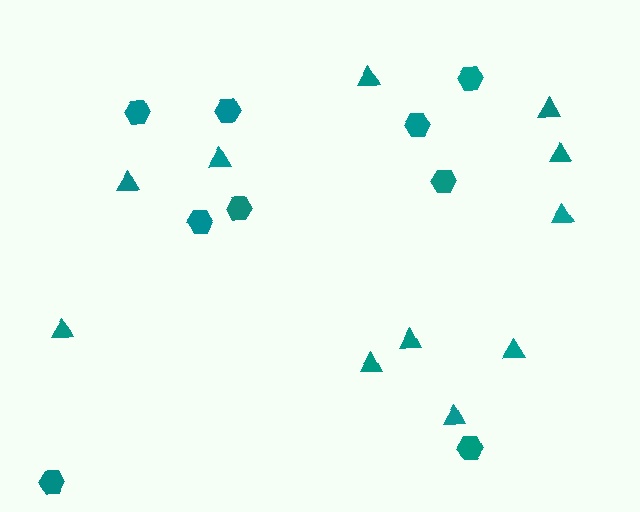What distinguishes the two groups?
There are 2 groups: one group of triangles (11) and one group of hexagons (9).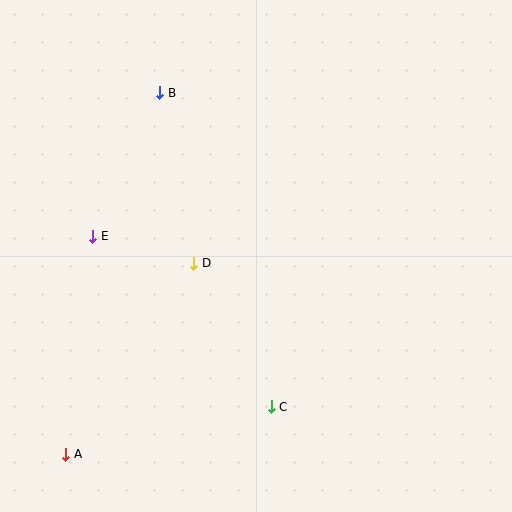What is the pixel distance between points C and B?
The distance between C and B is 333 pixels.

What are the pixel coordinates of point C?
Point C is at (271, 407).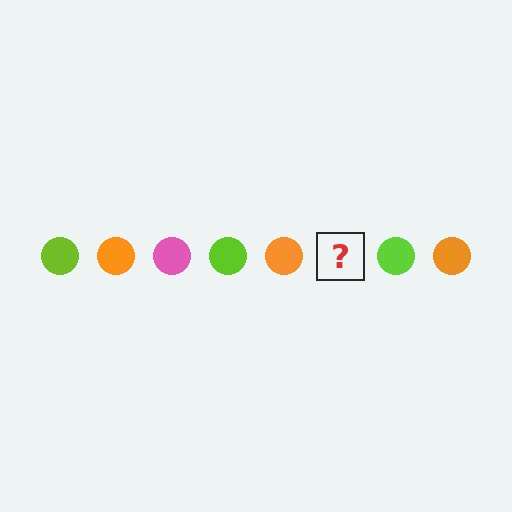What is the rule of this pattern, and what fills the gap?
The rule is that the pattern cycles through lime, orange, pink circles. The gap should be filled with a pink circle.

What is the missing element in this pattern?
The missing element is a pink circle.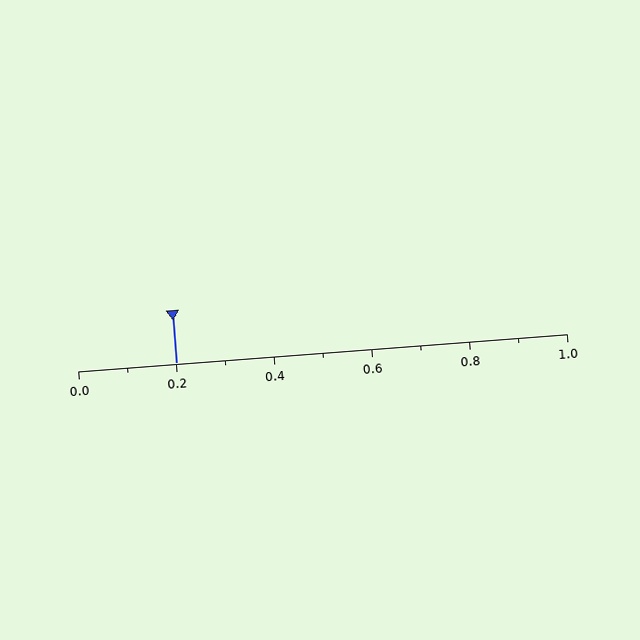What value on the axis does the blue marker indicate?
The marker indicates approximately 0.2.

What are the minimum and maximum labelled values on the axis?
The axis runs from 0.0 to 1.0.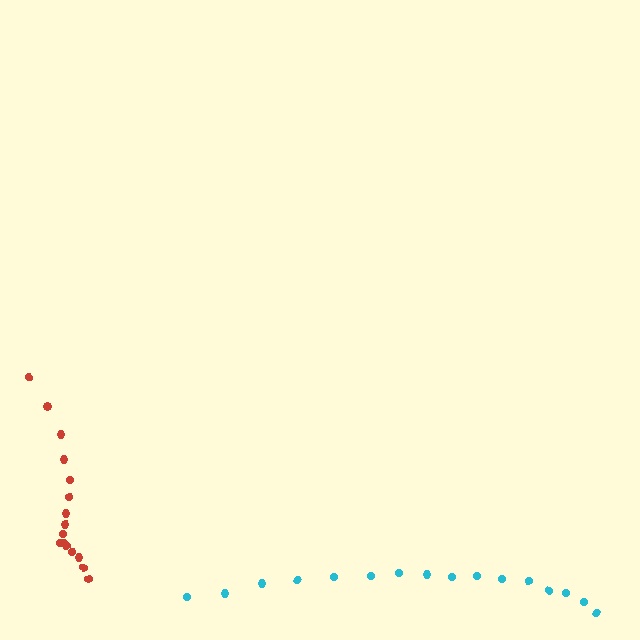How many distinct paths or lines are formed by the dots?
There are 2 distinct paths.